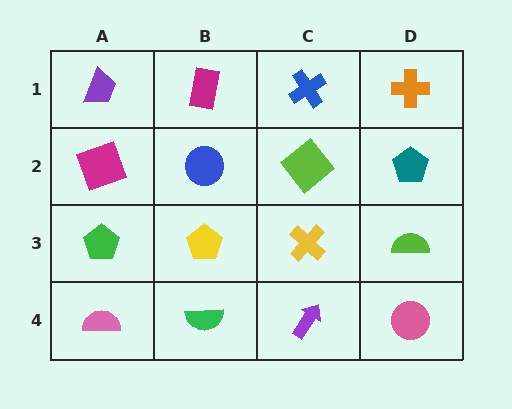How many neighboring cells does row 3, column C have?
4.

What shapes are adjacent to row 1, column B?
A blue circle (row 2, column B), a purple trapezoid (row 1, column A), a blue cross (row 1, column C).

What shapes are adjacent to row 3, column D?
A teal pentagon (row 2, column D), a pink circle (row 4, column D), a yellow cross (row 3, column C).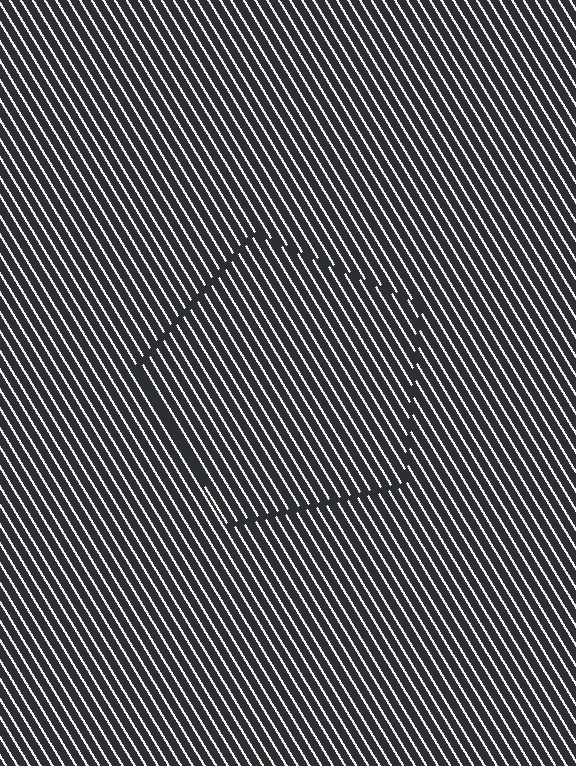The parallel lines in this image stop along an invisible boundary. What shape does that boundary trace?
An illusory pentagon. The interior of the shape contains the same grating, shifted by half a period — the contour is defined by the phase discontinuity where line-ends from the inner and outer gratings abut.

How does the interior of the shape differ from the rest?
The interior of the shape contains the same grating, shifted by half a period — the contour is defined by the phase discontinuity where line-ends from the inner and outer gratings abut.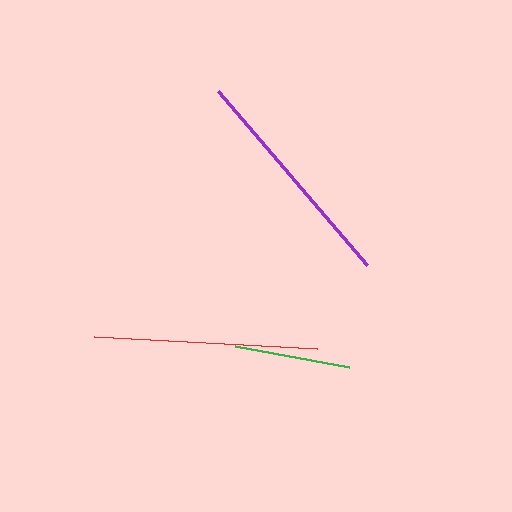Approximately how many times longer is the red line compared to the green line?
The red line is approximately 1.9 times the length of the green line.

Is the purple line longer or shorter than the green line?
The purple line is longer than the green line.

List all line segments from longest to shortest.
From longest to shortest: purple, red, green.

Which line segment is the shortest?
The green line is the shortest at approximately 116 pixels.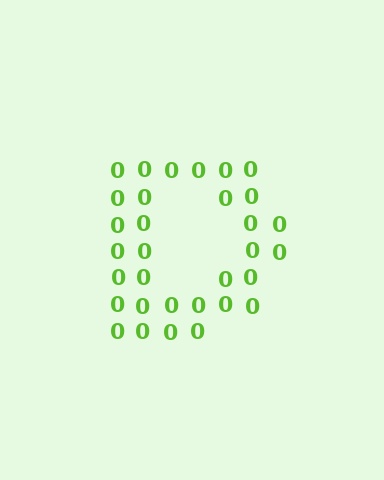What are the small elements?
The small elements are digit 0's.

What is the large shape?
The large shape is the letter D.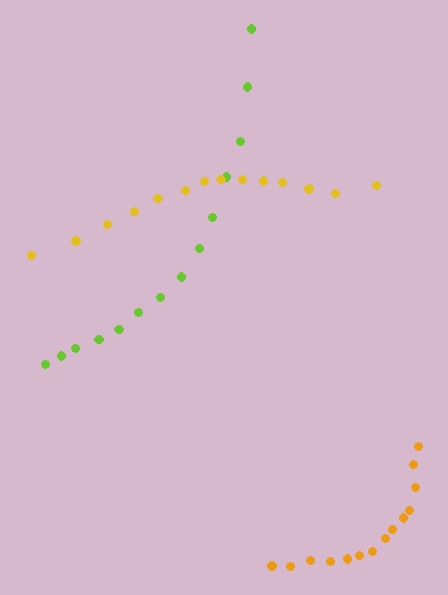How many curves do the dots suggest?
There are 3 distinct paths.